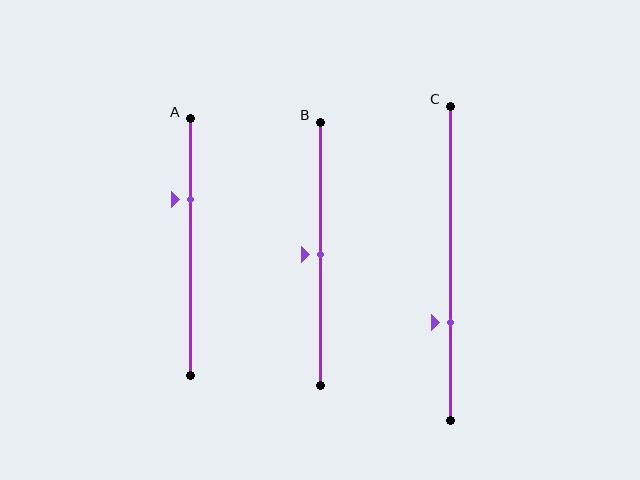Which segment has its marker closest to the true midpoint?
Segment B has its marker closest to the true midpoint.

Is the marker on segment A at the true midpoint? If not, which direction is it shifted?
No, the marker on segment A is shifted upward by about 19% of the segment length.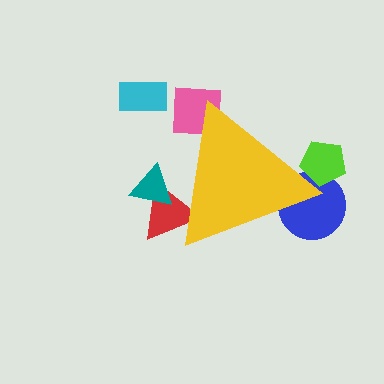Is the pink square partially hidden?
Yes, the pink square is partially hidden behind the yellow triangle.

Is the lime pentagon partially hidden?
Yes, the lime pentagon is partially hidden behind the yellow triangle.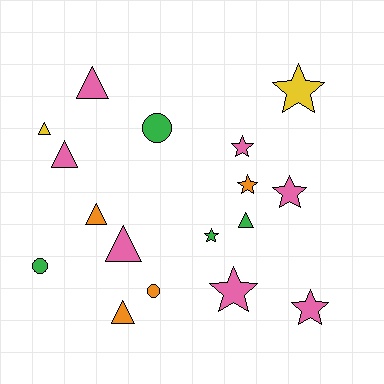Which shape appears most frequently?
Star, with 7 objects.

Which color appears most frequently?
Pink, with 7 objects.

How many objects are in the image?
There are 17 objects.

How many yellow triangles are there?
There is 1 yellow triangle.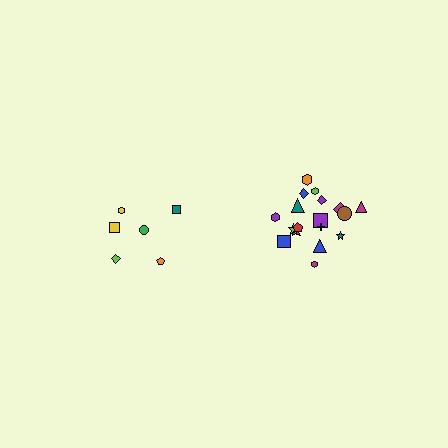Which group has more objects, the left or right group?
The right group.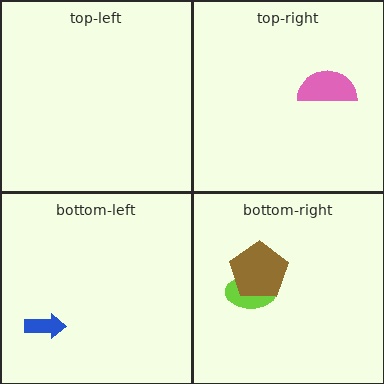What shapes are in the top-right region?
The pink semicircle.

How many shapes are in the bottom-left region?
1.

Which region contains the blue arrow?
The bottom-left region.